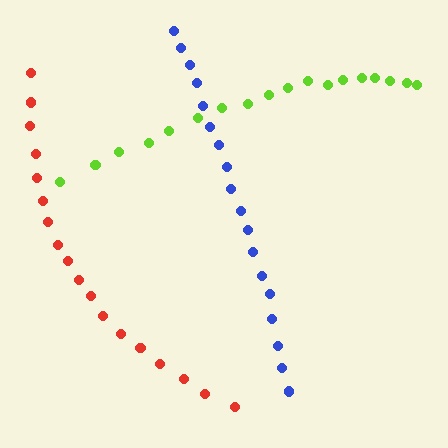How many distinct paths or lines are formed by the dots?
There are 3 distinct paths.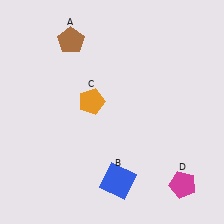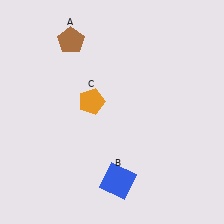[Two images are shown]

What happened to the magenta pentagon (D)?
The magenta pentagon (D) was removed in Image 2. It was in the bottom-right area of Image 1.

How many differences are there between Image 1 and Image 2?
There is 1 difference between the two images.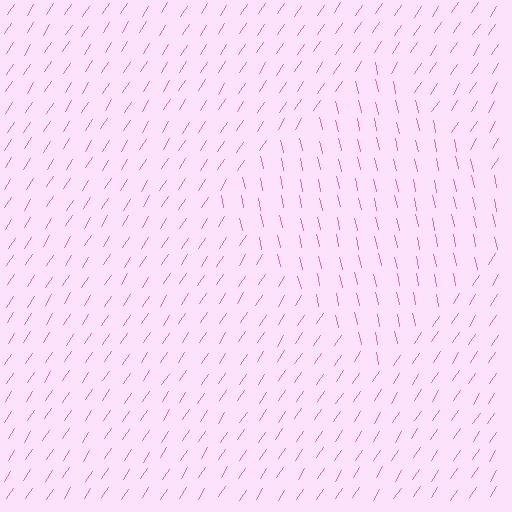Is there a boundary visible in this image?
Yes, there is a texture boundary formed by a change in line orientation.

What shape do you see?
I see a diamond.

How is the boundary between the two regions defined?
The boundary is defined purely by a change in line orientation (approximately 45 degrees difference). All lines are the same color and thickness.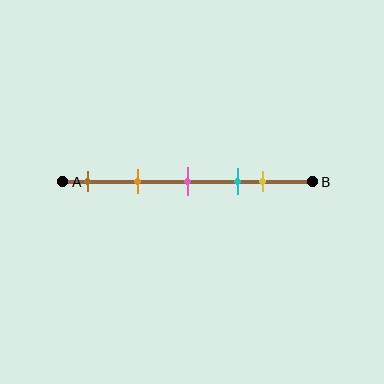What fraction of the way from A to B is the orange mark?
The orange mark is approximately 30% (0.3) of the way from A to B.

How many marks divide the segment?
There are 5 marks dividing the segment.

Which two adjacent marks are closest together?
The cyan and yellow marks are the closest adjacent pair.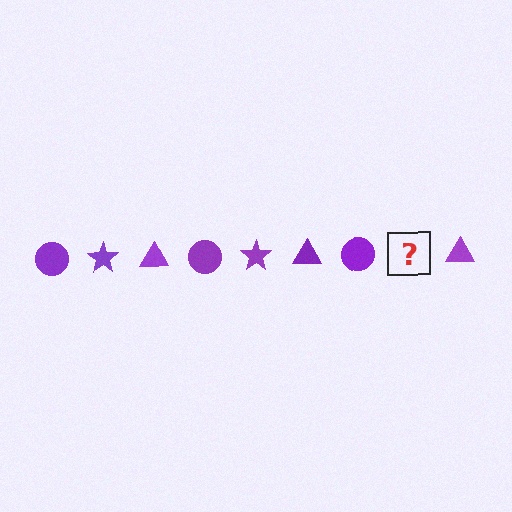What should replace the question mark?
The question mark should be replaced with a purple star.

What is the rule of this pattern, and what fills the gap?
The rule is that the pattern cycles through circle, star, triangle shapes in purple. The gap should be filled with a purple star.